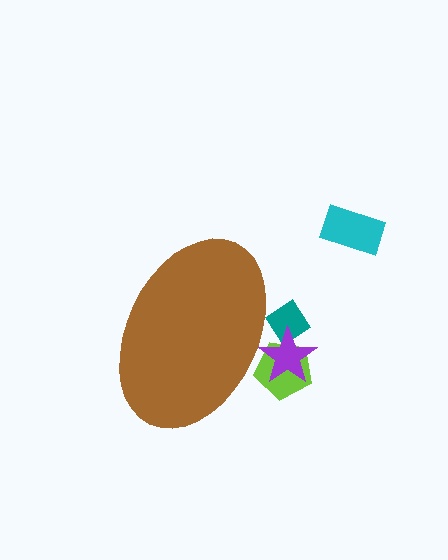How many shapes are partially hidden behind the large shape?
3 shapes are partially hidden.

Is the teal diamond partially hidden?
Yes, the teal diamond is partially hidden behind the brown ellipse.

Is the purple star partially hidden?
Yes, the purple star is partially hidden behind the brown ellipse.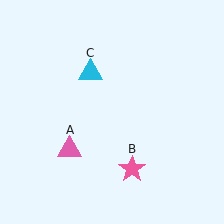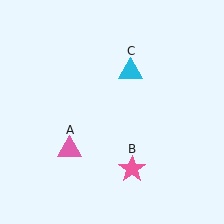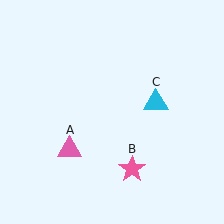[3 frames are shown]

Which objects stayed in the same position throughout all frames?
Pink triangle (object A) and pink star (object B) remained stationary.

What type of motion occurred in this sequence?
The cyan triangle (object C) rotated clockwise around the center of the scene.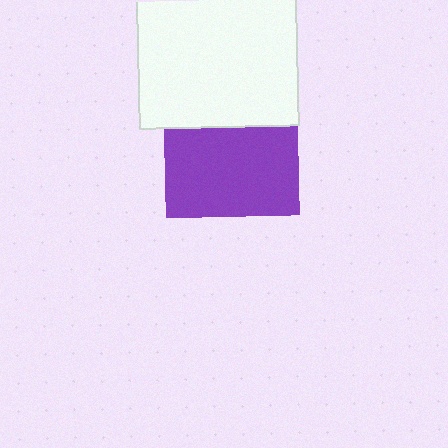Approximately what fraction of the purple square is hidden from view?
Roughly 34% of the purple square is hidden behind the white square.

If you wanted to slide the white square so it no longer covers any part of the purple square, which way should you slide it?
Slide it up — that is the most direct way to separate the two shapes.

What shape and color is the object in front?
The object in front is a white square.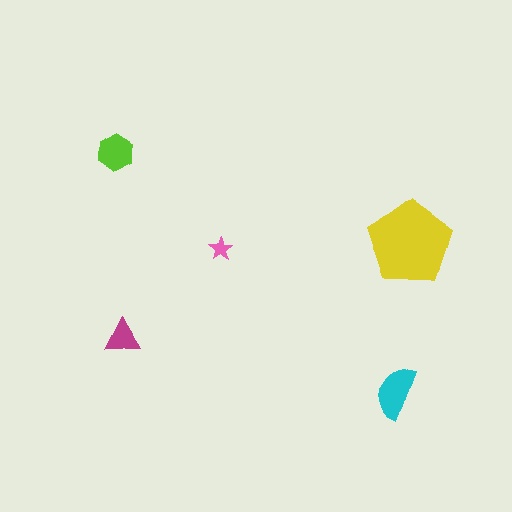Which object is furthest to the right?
The yellow pentagon is rightmost.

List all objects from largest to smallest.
The yellow pentagon, the cyan semicircle, the lime hexagon, the magenta triangle, the pink star.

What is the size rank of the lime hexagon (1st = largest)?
3rd.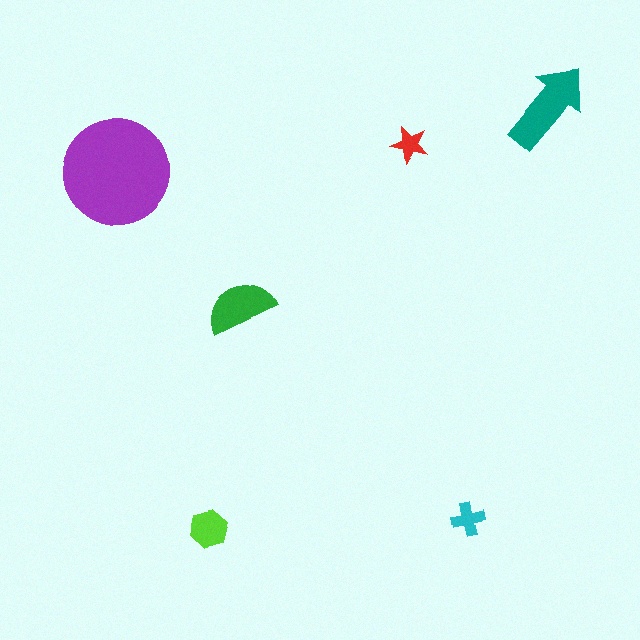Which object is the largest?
The purple circle.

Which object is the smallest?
The red star.